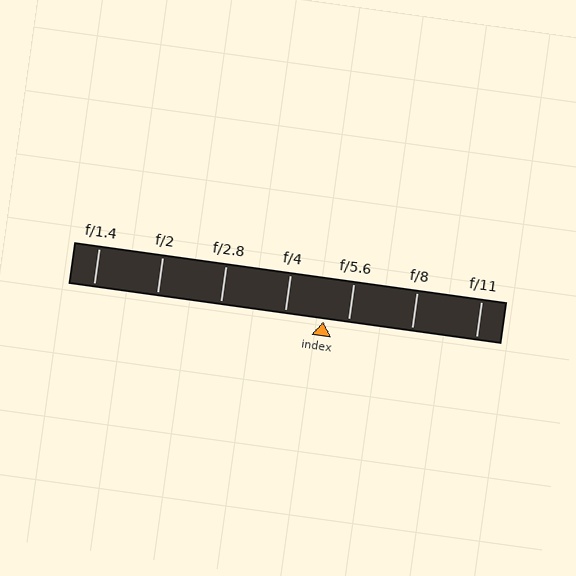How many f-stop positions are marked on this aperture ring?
There are 7 f-stop positions marked.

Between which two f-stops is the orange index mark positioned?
The index mark is between f/4 and f/5.6.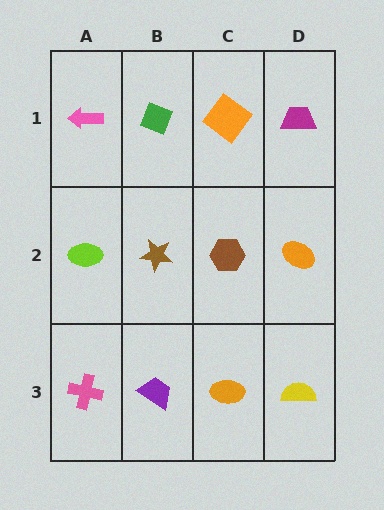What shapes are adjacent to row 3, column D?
An orange ellipse (row 2, column D), an orange ellipse (row 3, column C).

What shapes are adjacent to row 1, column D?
An orange ellipse (row 2, column D), an orange diamond (row 1, column C).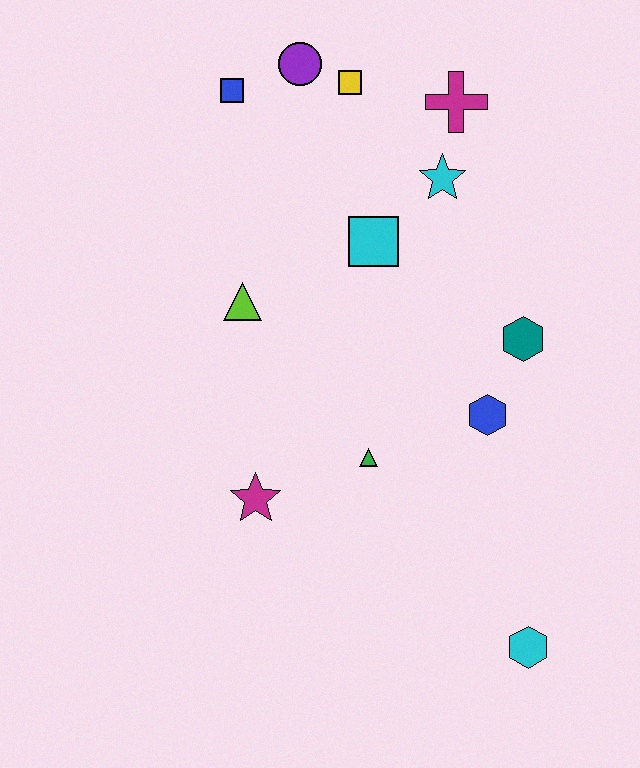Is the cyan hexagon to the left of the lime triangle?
No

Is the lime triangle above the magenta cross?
No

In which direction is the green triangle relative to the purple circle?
The green triangle is below the purple circle.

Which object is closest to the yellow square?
The purple circle is closest to the yellow square.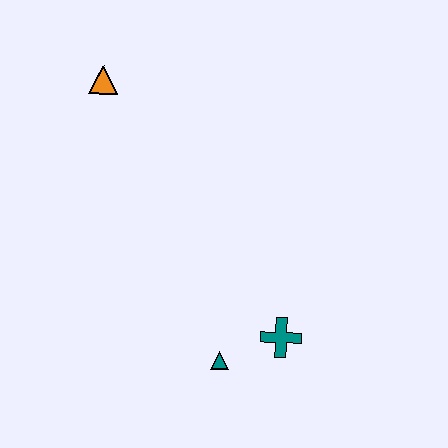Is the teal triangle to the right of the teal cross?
No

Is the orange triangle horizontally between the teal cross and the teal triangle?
No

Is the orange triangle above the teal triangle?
Yes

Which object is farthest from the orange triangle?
The teal cross is farthest from the orange triangle.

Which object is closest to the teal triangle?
The teal cross is closest to the teal triangle.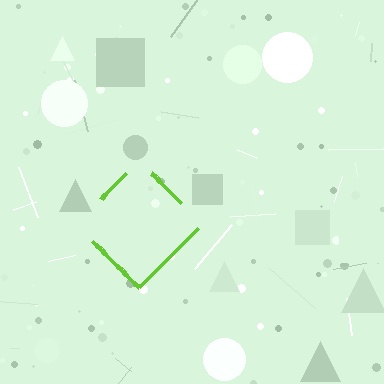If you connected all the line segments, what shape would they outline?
They would outline a diamond.